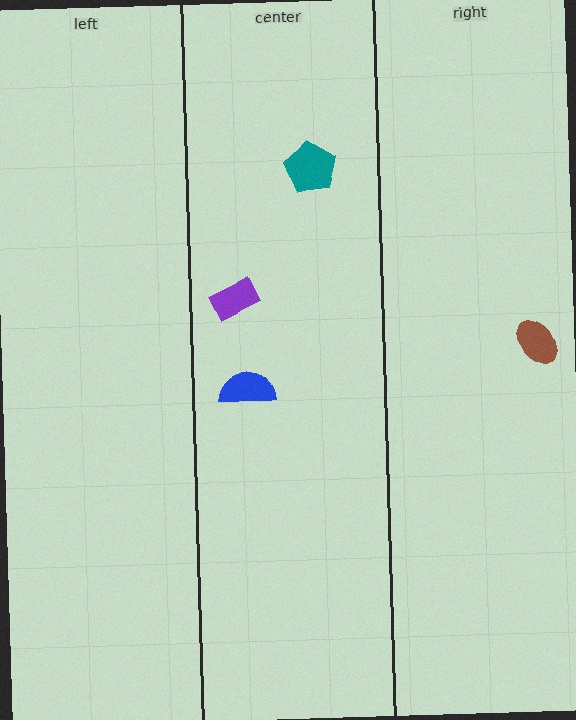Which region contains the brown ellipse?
The right region.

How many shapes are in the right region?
1.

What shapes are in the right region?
The brown ellipse.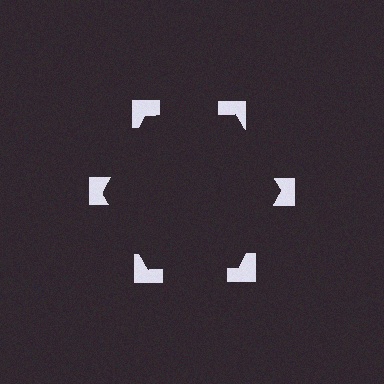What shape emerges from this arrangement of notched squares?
An illusory hexagon — its edges are inferred from the aligned wedge cuts in the notched squares, not physically drawn.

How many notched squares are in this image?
There are 6 — one at each vertex of the illusory hexagon.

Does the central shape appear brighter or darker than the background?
It typically appears slightly darker than the background, even though no actual brightness change is drawn.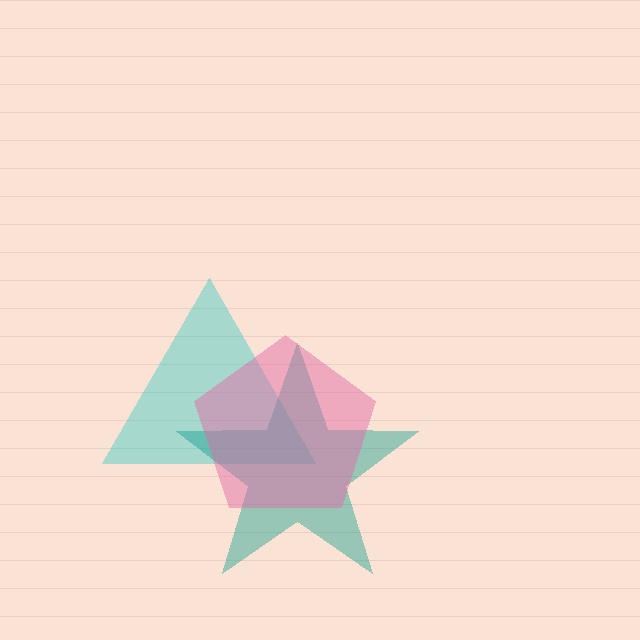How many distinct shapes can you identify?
There are 3 distinct shapes: a cyan triangle, a teal star, a pink pentagon.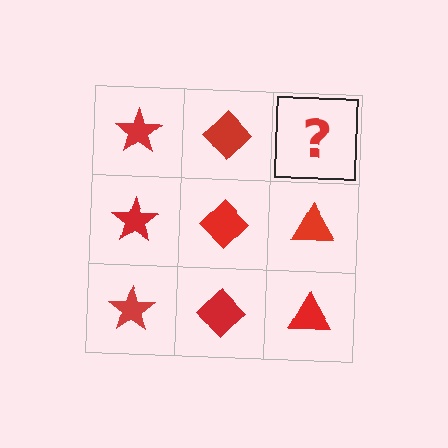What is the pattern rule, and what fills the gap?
The rule is that each column has a consistent shape. The gap should be filled with a red triangle.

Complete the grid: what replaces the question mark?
The question mark should be replaced with a red triangle.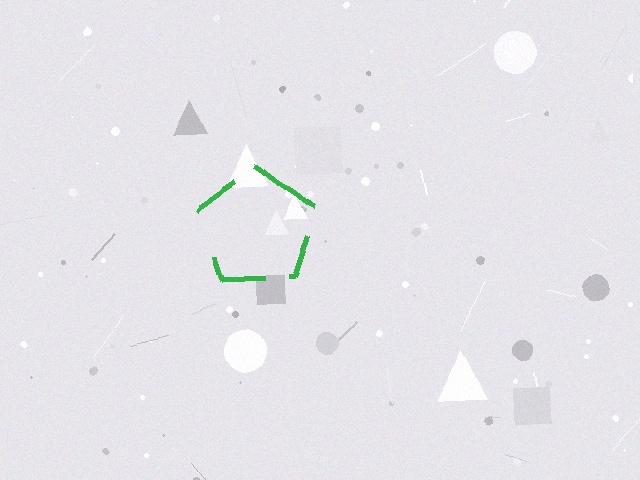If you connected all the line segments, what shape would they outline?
They would outline a pentagon.